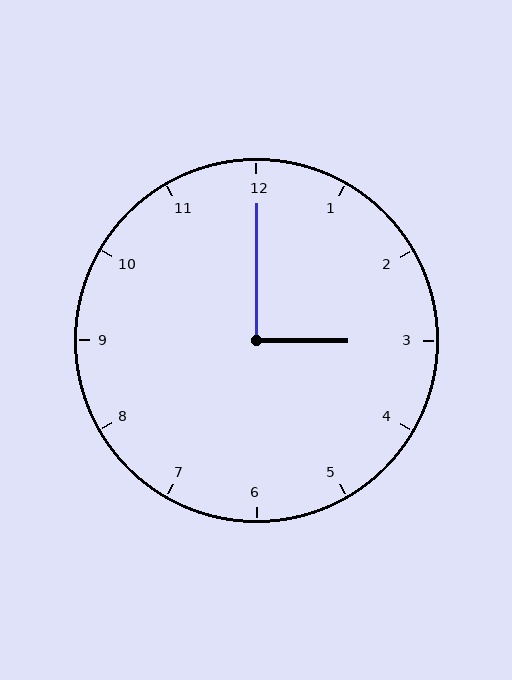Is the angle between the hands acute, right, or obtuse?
It is right.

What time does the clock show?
3:00.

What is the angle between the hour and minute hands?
Approximately 90 degrees.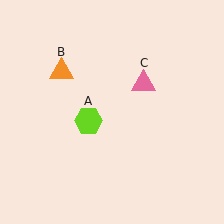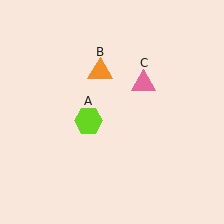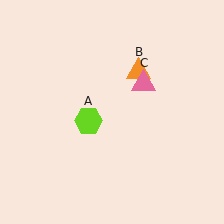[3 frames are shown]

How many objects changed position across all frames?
1 object changed position: orange triangle (object B).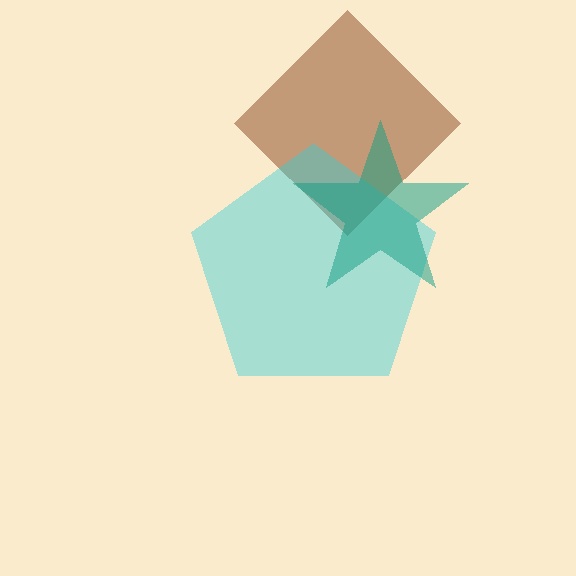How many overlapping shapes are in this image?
There are 3 overlapping shapes in the image.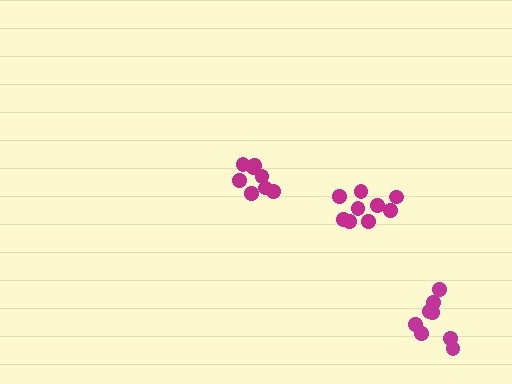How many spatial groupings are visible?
There are 3 spatial groupings.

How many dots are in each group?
Group 1: 8 dots, Group 2: 8 dots, Group 3: 9 dots (25 total).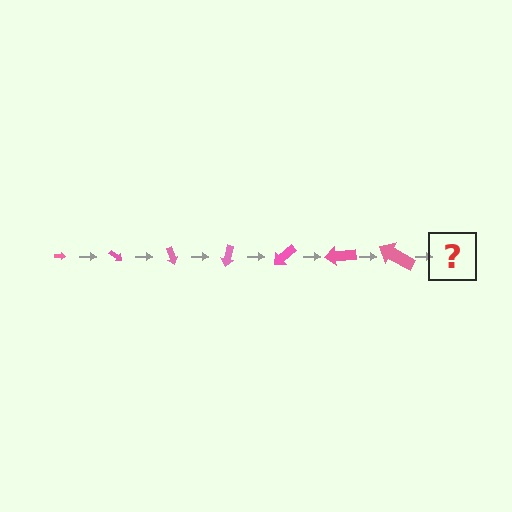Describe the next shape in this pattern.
It should be an arrow, larger than the previous one and rotated 245 degrees from the start.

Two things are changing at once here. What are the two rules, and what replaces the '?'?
The two rules are that the arrow grows larger each step and it rotates 35 degrees each step. The '?' should be an arrow, larger than the previous one and rotated 245 degrees from the start.